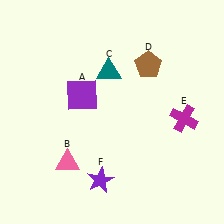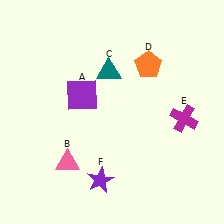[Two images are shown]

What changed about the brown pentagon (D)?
In Image 1, D is brown. In Image 2, it changed to orange.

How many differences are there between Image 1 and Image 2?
There is 1 difference between the two images.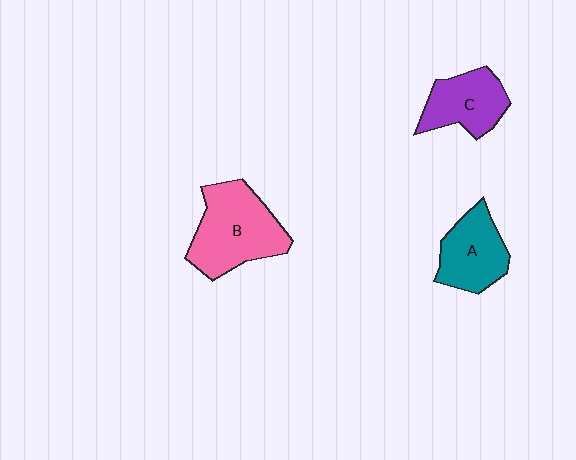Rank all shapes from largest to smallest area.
From largest to smallest: B (pink), A (teal), C (purple).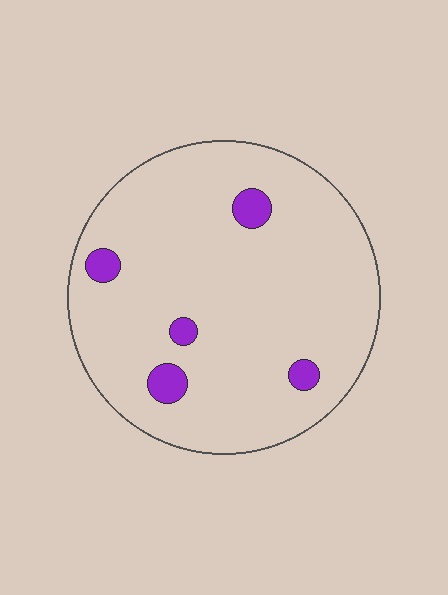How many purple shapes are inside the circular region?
5.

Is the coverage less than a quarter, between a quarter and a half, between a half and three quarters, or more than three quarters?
Less than a quarter.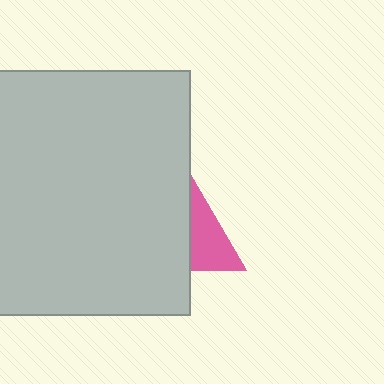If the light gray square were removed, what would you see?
You would see the complete pink triangle.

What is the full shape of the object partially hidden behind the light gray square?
The partially hidden object is a pink triangle.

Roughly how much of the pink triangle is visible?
A small part of it is visible (roughly 34%).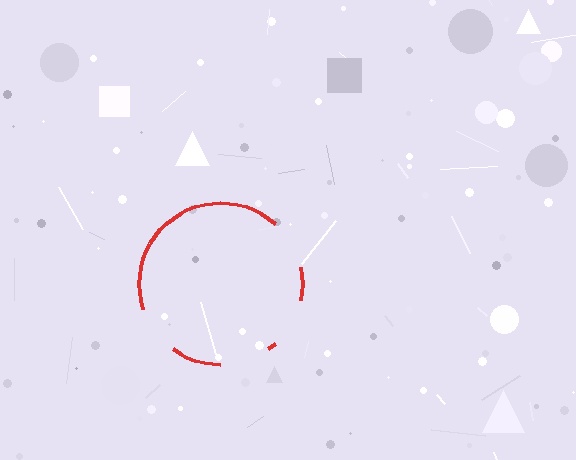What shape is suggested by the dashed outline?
The dashed outline suggests a circle.